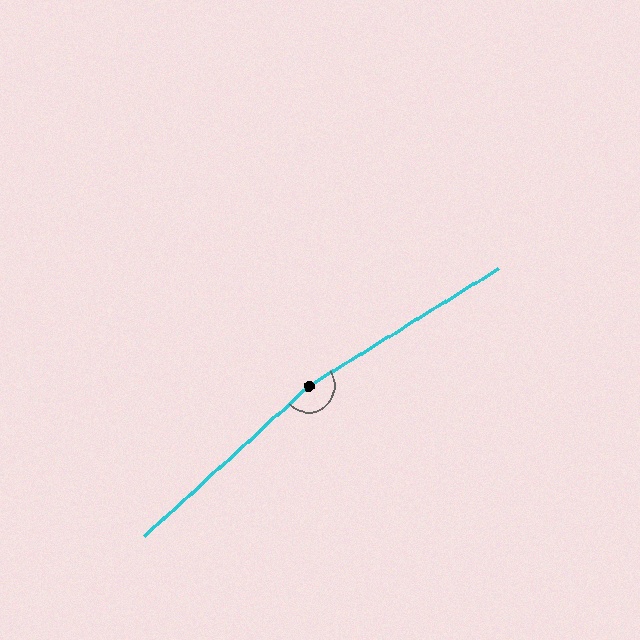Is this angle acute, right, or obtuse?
It is obtuse.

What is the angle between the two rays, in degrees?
Approximately 169 degrees.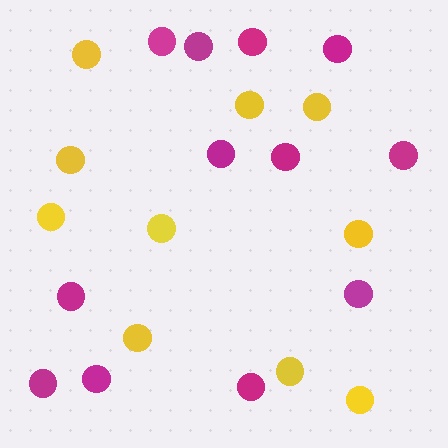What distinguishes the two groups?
There are 2 groups: one group of yellow circles (10) and one group of magenta circles (12).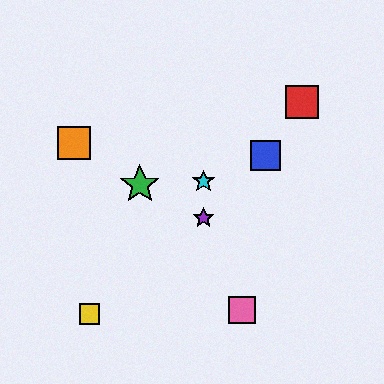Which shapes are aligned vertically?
The purple star, the cyan star are aligned vertically.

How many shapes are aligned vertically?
2 shapes (the purple star, the cyan star) are aligned vertically.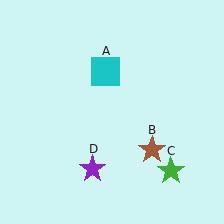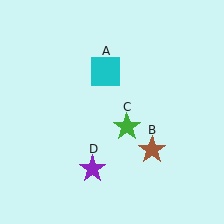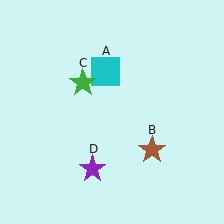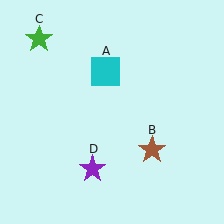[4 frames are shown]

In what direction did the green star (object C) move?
The green star (object C) moved up and to the left.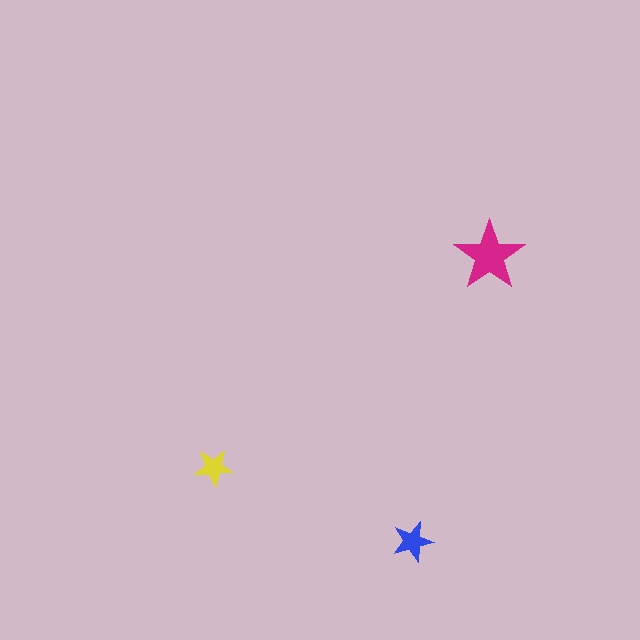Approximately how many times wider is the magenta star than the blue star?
About 2 times wider.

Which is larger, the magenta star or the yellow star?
The magenta one.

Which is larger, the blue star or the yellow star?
The blue one.